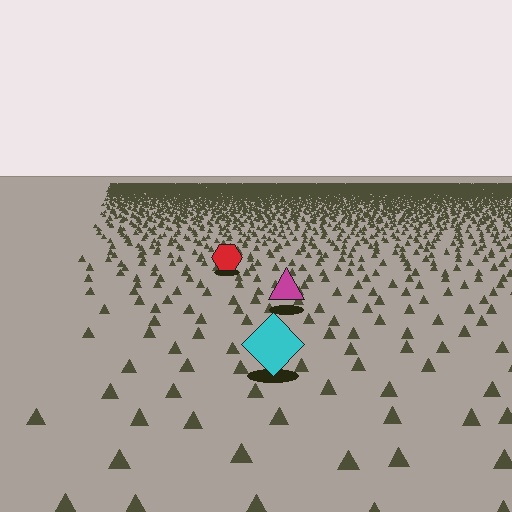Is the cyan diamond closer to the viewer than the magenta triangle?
Yes. The cyan diamond is closer — you can tell from the texture gradient: the ground texture is coarser near it.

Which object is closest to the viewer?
The cyan diamond is closest. The texture marks near it are larger and more spread out.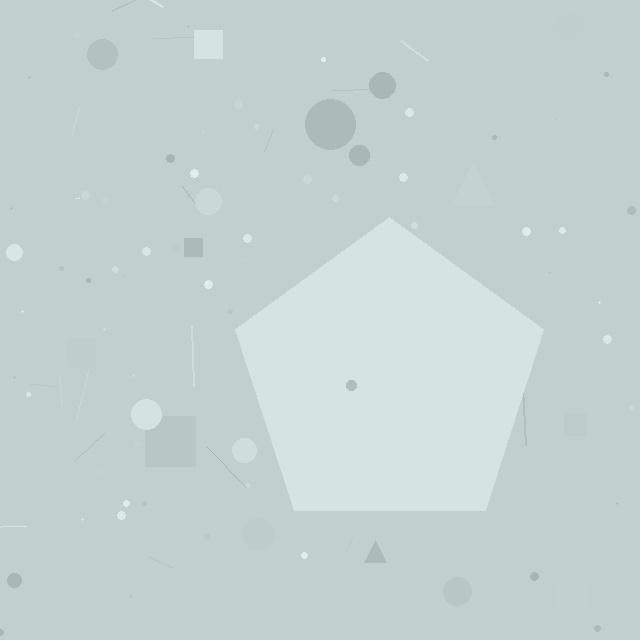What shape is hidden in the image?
A pentagon is hidden in the image.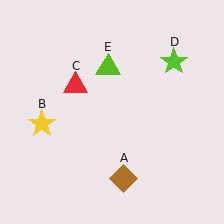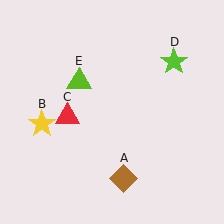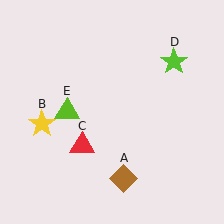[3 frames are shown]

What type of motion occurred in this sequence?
The red triangle (object C), lime triangle (object E) rotated counterclockwise around the center of the scene.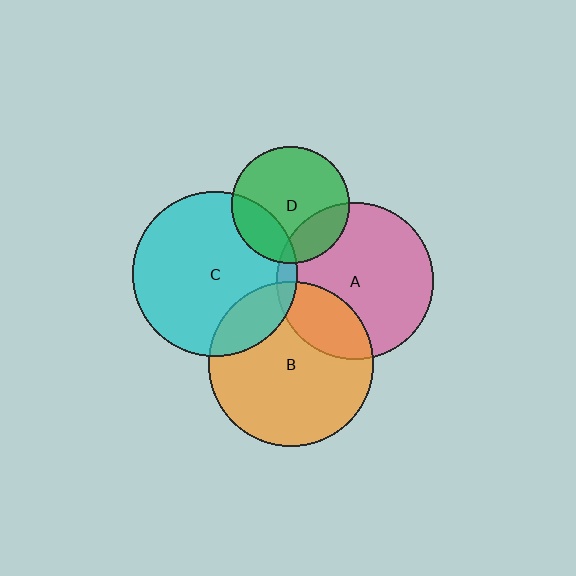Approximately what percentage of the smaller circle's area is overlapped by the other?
Approximately 25%.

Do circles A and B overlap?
Yes.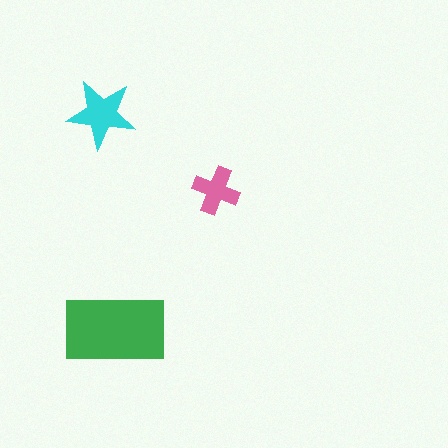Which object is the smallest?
The pink cross.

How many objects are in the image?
There are 3 objects in the image.